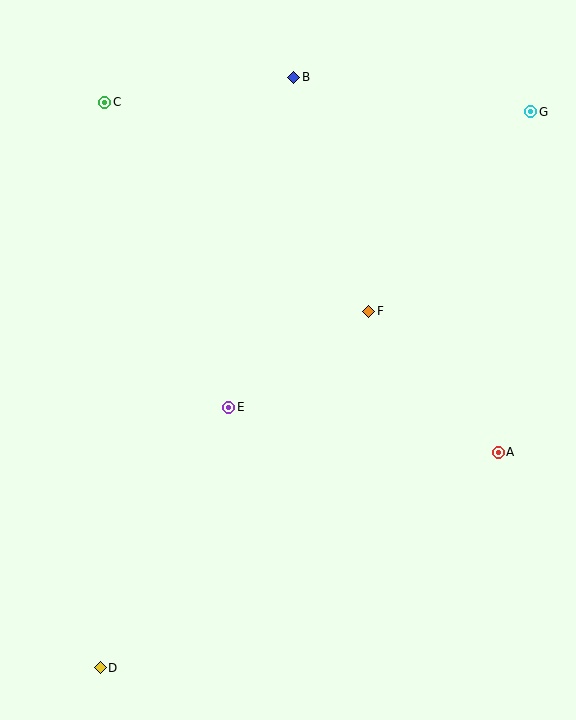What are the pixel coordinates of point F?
Point F is at (369, 311).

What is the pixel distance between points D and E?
The distance between D and E is 291 pixels.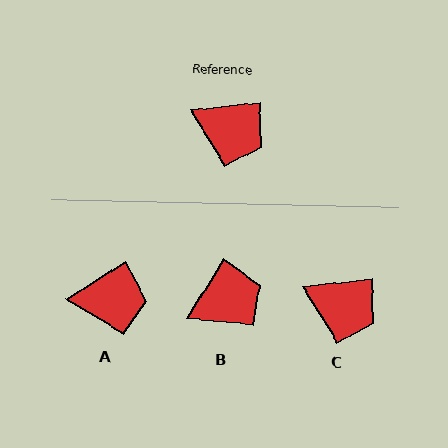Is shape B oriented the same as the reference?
No, it is off by about 53 degrees.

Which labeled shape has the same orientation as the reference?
C.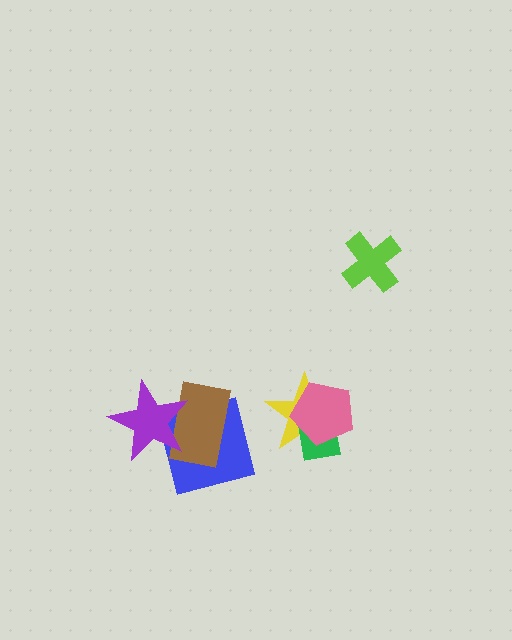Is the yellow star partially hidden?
Yes, it is partially covered by another shape.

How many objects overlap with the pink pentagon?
2 objects overlap with the pink pentagon.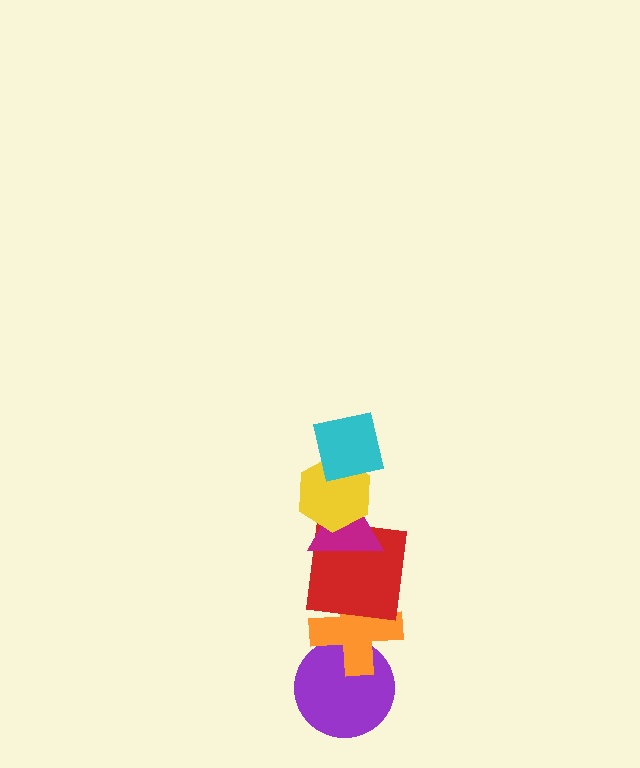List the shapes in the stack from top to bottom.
From top to bottom: the cyan square, the yellow hexagon, the magenta triangle, the red square, the orange cross, the purple circle.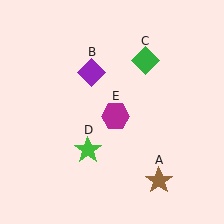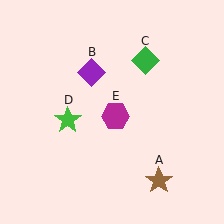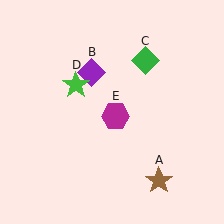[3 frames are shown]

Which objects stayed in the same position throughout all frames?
Brown star (object A) and purple diamond (object B) and green diamond (object C) and magenta hexagon (object E) remained stationary.